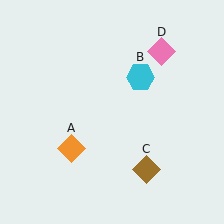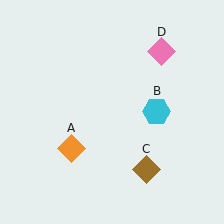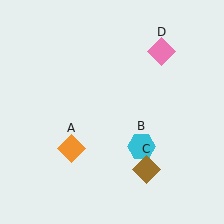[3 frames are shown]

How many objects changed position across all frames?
1 object changed position: cyan hexagon (object B).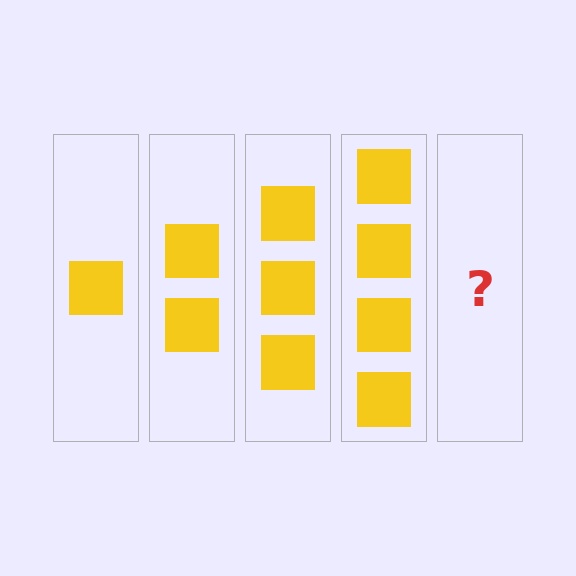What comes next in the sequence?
The next element should be 5 squares.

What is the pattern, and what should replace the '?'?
The pattern is that each step adds one more square. The '?' should be 5 squares.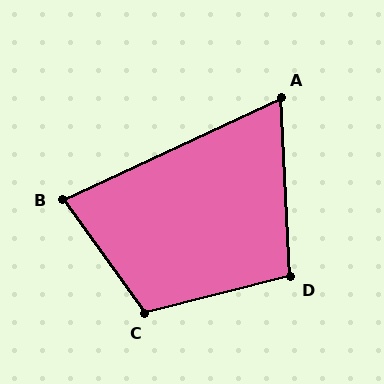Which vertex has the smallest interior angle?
A, at approximately 68 degrees.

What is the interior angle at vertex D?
Approximately 101 degrees (obtuse).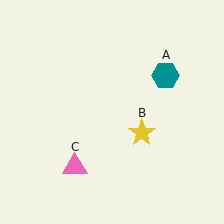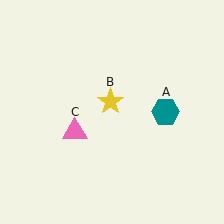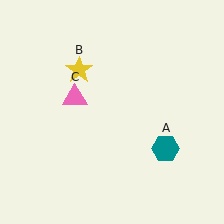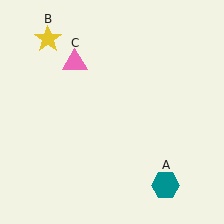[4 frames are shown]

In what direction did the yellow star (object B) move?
The yellow star (object B) moved up and to the left.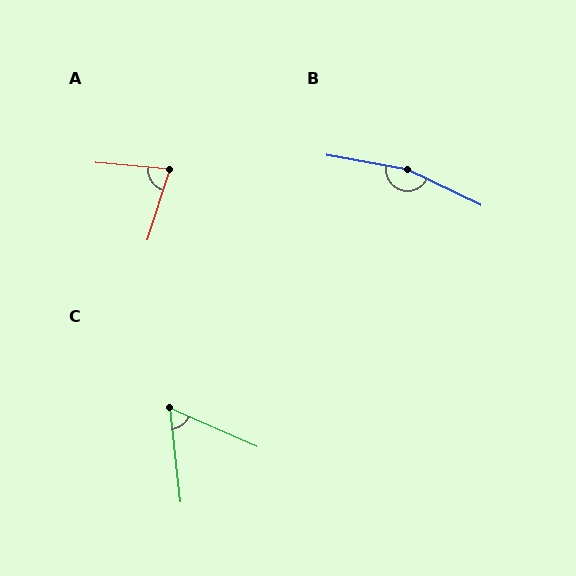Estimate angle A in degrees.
Approximately 77 degrees.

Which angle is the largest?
B, at approximately 164 degrees.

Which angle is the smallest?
C, at approximately 60 degrees.